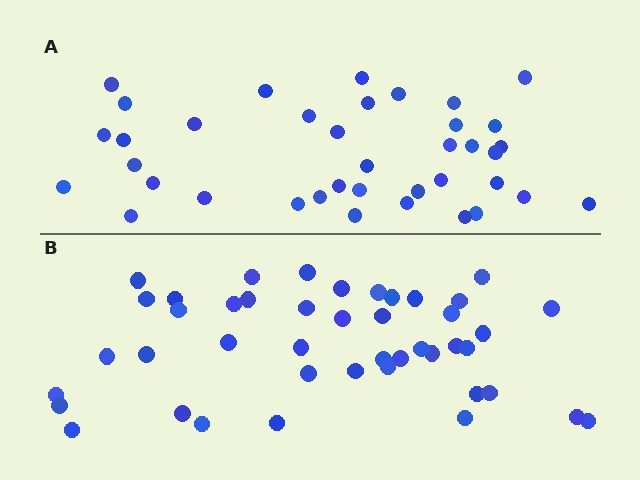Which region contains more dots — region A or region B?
Region B (the bottom region) has more dots.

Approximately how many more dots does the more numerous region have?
Region B has about 6 more dots than region A.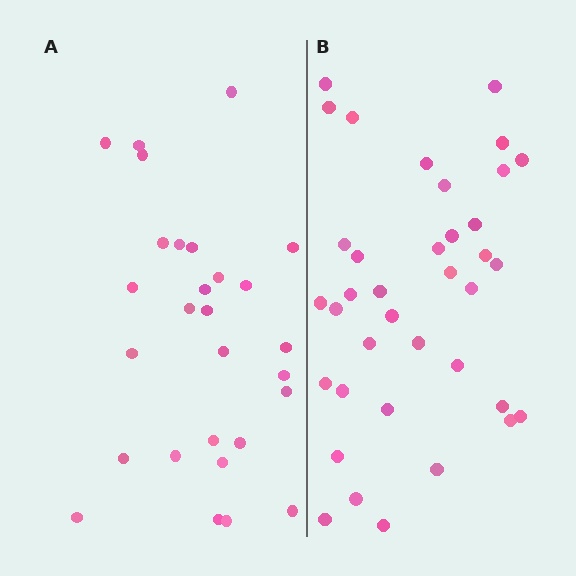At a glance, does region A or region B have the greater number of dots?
Region B (the right region) has more dots.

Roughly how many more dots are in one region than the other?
Region B has roughly 8 or so more dots than region A.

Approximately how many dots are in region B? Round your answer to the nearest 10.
About 40 dots. (The exact count is 37, which rounds to 40.)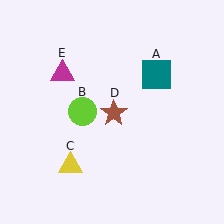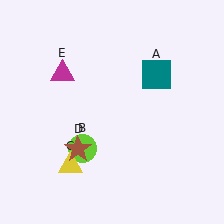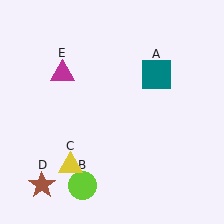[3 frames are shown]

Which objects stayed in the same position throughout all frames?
Teal square (object A) and yellow triangle (object C) and magenta triangle (object E) remained stationary.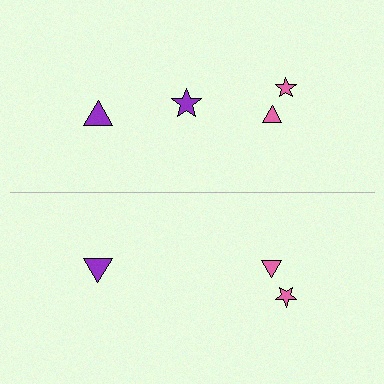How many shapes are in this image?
There are 7 shapes in this image.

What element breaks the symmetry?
A purple star is missing from the bottom side.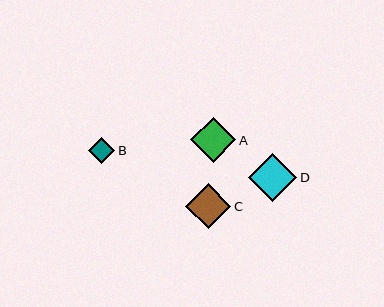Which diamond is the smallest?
Diamond B is the smallest with a size of approximately 26 pixels.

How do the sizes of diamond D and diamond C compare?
Diamond D and diamond C are approximately the same size.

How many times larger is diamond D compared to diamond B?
Diamond D is approximately 1.9 times the size of diamond B.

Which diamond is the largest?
Diamond D is the largest with a size of approximately 48 pixels.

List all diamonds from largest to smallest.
From largest to smallest: D, A, C, B.